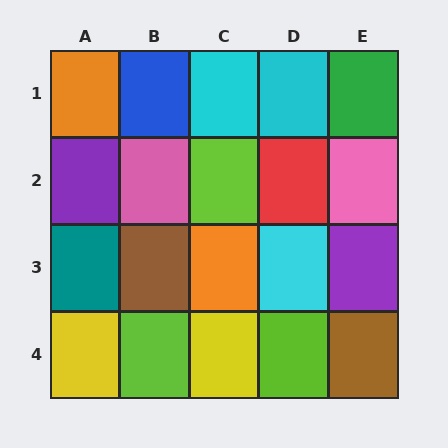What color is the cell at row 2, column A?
Purple.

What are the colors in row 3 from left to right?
Teal, brown, orange, cyan, purple.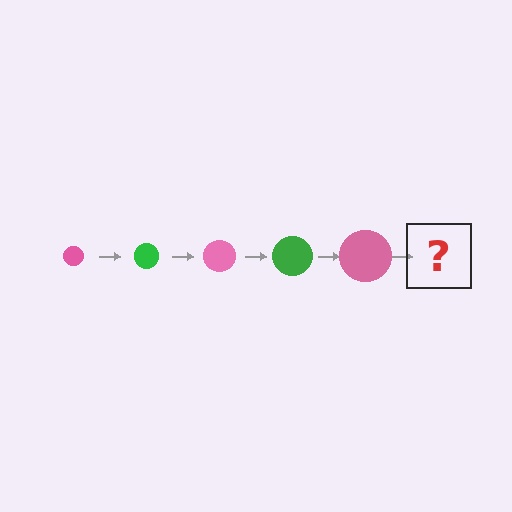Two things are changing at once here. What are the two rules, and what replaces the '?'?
The two rules are that the circle grows larger each step and the color cycles through pink and green. The '?' should be a green circle, larger than the previous one.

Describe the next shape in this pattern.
It should be a green circle, larger than the previous one.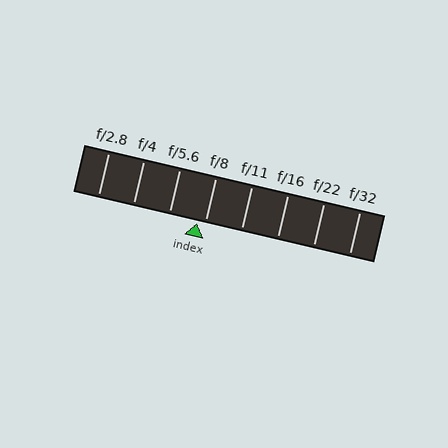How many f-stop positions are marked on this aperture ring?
There are 8 f-stop positions marked.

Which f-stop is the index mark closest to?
The index mark is closest to f/8.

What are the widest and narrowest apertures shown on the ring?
The widest aperture shown is f/2.8 and the narrowest is f/32.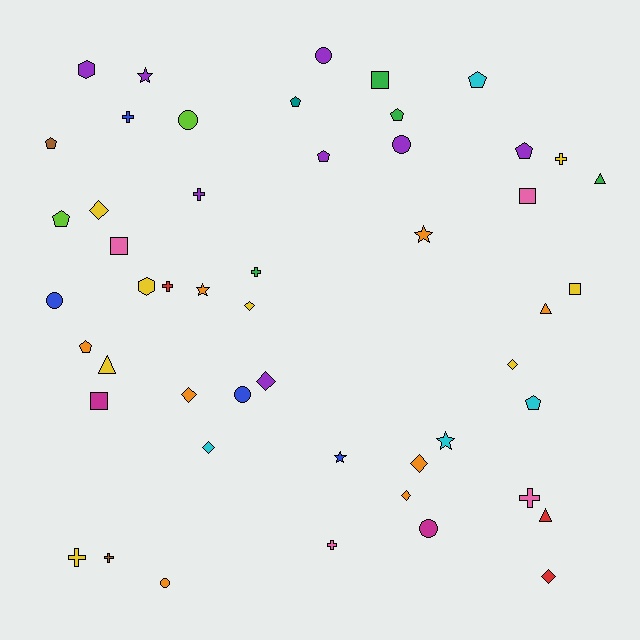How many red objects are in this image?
There are 3 red objects.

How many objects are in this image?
There are 50 objects.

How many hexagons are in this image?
There are 2 hexagons.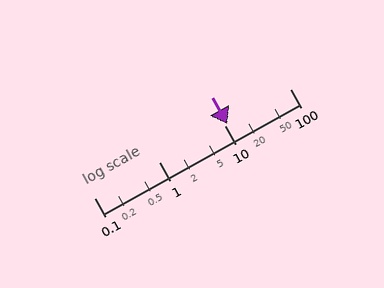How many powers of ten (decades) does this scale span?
The scale spans 3 decades, from 0.1 to 100.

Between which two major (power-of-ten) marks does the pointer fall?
The pointer is between 10 and 100.